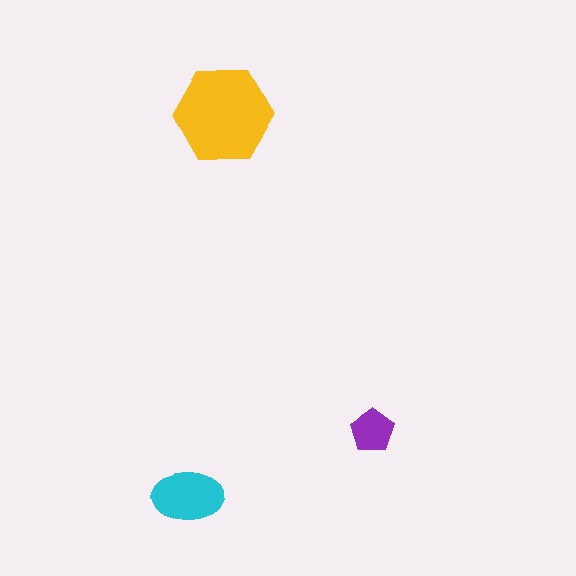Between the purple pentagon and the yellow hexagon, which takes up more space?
The yellow hexagon.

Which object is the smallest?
The purple pentagon.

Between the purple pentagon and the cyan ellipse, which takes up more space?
The cyan ellipse.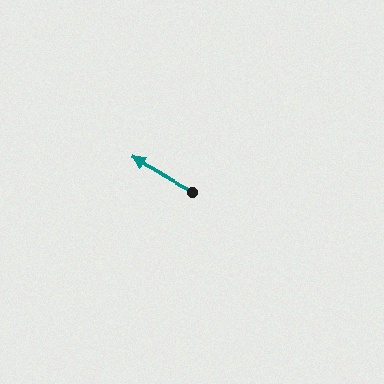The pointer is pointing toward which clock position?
Roughly 10 o'clock.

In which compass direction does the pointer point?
Northwest.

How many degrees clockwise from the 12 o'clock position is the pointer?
Approximately 299 degrees.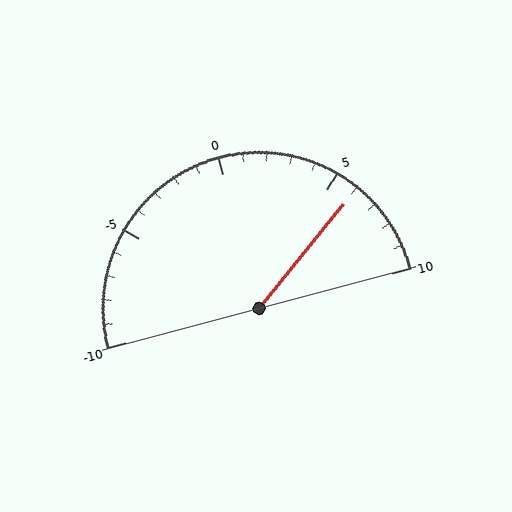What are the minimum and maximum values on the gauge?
The gauge ranges from -10 to 10.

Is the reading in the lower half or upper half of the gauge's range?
The reading is in the upper half of the range (-10 to 10).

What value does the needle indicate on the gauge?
The needle indicates approximately 6.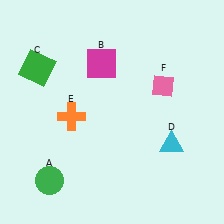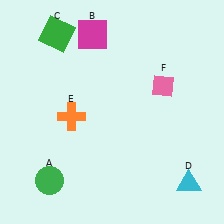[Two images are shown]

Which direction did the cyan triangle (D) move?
The cyan triangle (D) moved down.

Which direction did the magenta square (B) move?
The magenta square (B) moved up.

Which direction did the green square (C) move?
The green square (C) moved up.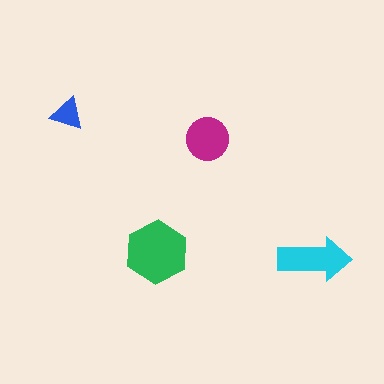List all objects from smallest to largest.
The blue triangle, the magenta circle, the cyan arrow, the green hexagon.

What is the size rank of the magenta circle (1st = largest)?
3rd.